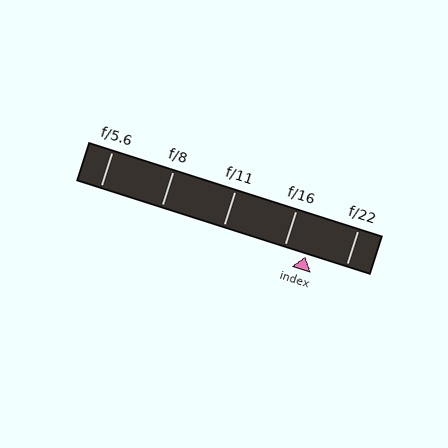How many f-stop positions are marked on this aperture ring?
There are 5 f-stop positions marked.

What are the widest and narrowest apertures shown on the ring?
The widest aperture shown is f/5.6 and the narrowest is f/22.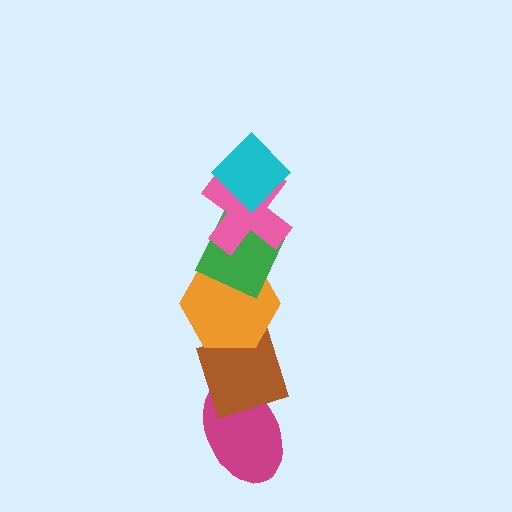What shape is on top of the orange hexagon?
The green diamond is on top of the orange hexagon.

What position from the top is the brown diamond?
The brown diamond is 5th from the top.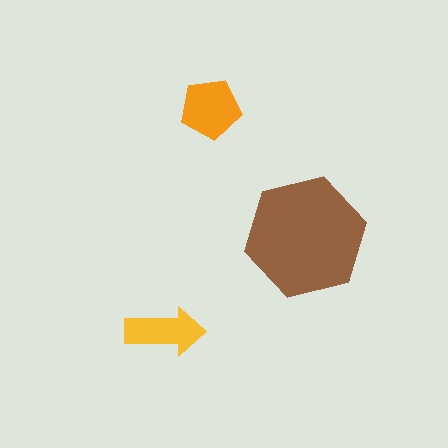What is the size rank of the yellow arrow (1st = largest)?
3rd.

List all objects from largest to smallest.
The brown hexagon, the orange pentagon, the yellow arrow.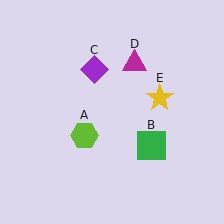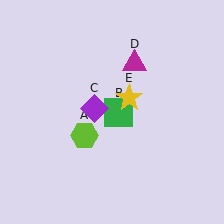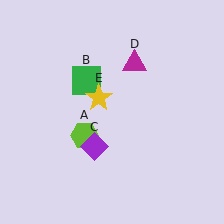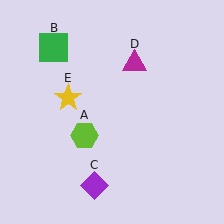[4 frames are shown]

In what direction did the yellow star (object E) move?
The yellow star (object E) moved left.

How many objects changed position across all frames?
3 objects changed position: green square (object B), purple diamond (object C), yellow star (object E).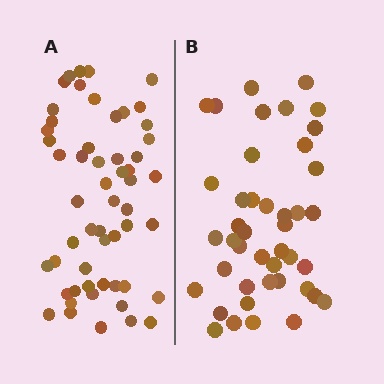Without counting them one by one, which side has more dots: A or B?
Region A (the left region) has more dots.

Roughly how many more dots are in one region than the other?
Region A has roughly 12 or so more dots than region B.